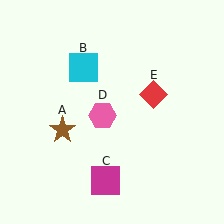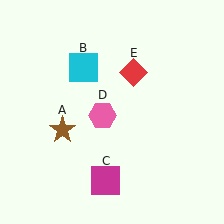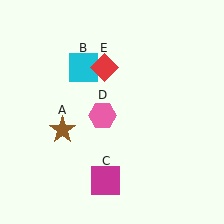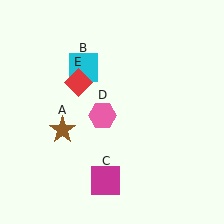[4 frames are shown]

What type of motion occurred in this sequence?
The red diamond (object E) rotated counterclockwise around the center of the scene.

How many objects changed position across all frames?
1 object changed position: red diamond (object E).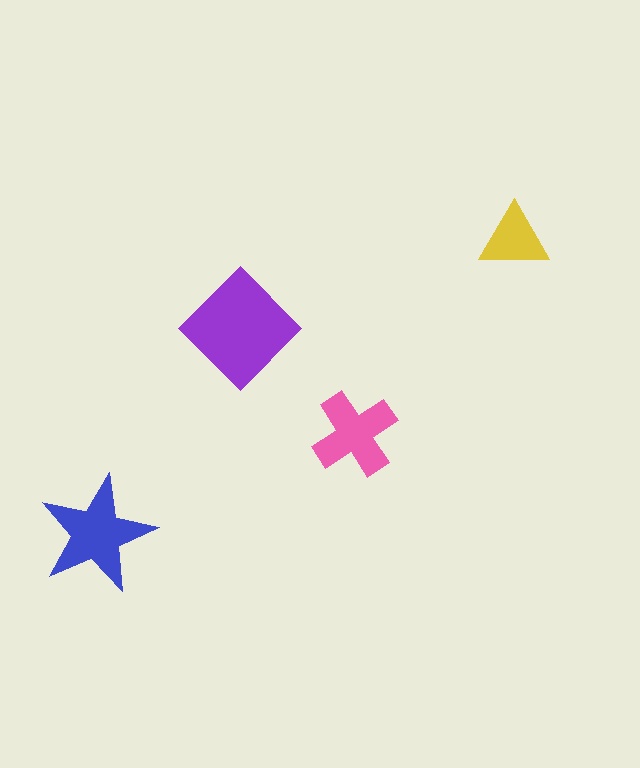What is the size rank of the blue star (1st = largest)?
2nd.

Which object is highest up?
The yellow triangle is topmost.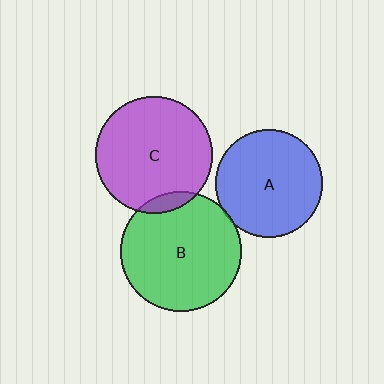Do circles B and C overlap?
Yes.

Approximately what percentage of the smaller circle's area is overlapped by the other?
Approximately 5%.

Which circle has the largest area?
Circle B (green).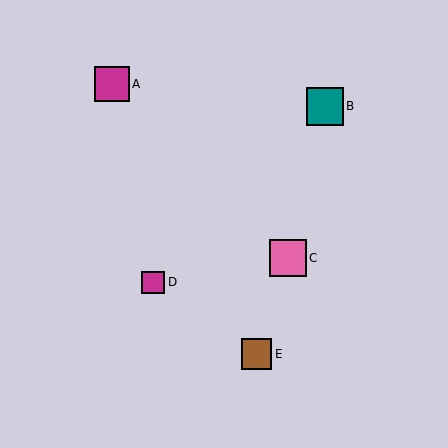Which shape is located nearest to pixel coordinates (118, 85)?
The magenta square (labeled A) at (112, 84) is nearest to that location.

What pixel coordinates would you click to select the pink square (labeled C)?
Click at (288, 258) to select the pink square C.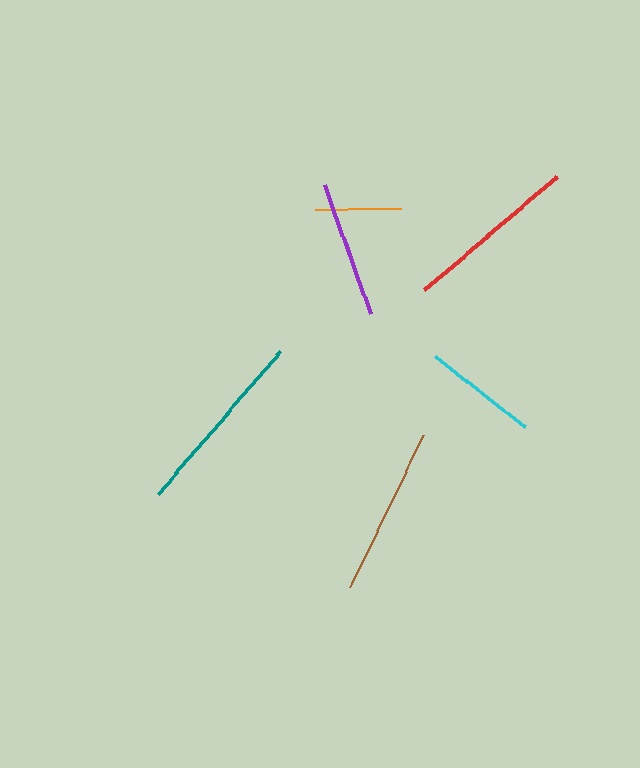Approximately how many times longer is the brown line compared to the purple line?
The brown line is approximately 1.2 times the length of the purple line.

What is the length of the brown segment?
The brown segment is approximately 168 pixels long.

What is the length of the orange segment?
The orange segment is approximately 86 pixels long.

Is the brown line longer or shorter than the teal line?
The teal line is longer than the brown line.